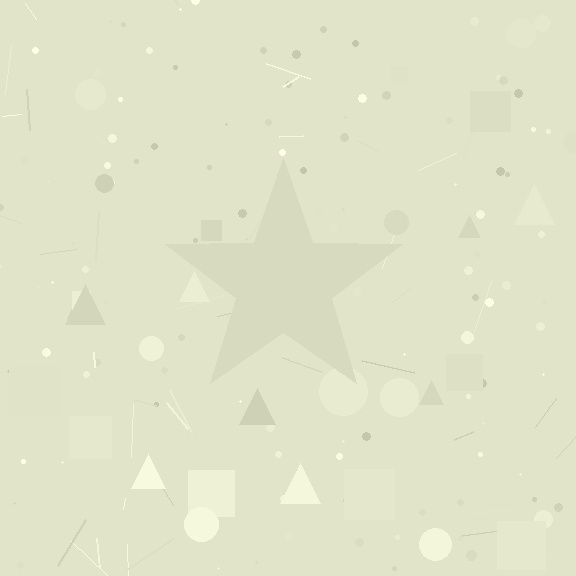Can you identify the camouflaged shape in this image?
The camouflaged shape is a star.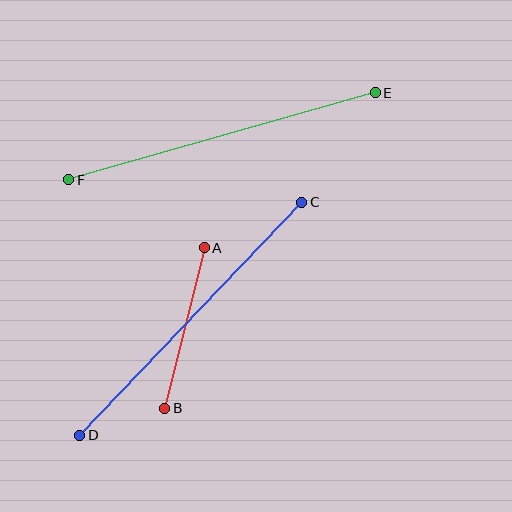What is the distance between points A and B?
The distance is approximately 165 pixels.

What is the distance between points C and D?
The distance is approximately 322 pixels.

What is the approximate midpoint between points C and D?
The midpoint is at approximately (191, 319) pixels.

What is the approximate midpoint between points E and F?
The midpoint is at approximately (222, 136) pixels.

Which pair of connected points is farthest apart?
Points C and D are farthest apart.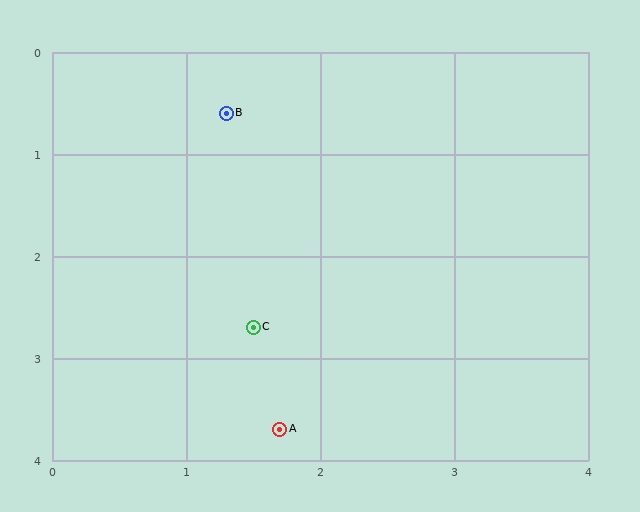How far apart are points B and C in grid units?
Points B and C are about 2.1 grid units apart.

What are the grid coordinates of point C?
Point C is at approximately (1.5, 2.7).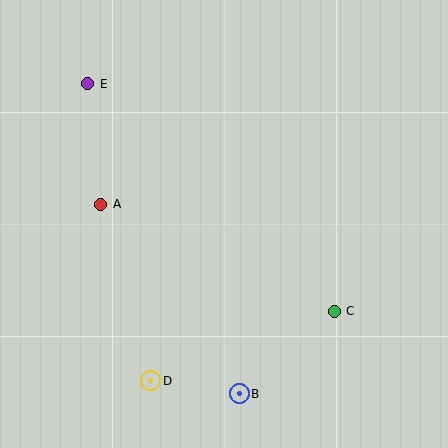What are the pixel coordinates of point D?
Point D is at (151, 381).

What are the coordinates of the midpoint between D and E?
The midpoint between D and E is at (119, 232).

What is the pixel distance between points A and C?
The distance between A and C is 257 pixels.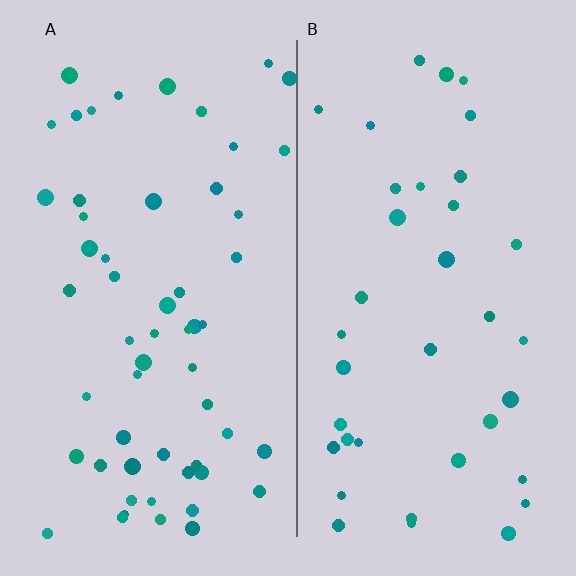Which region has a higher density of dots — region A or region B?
A (the left).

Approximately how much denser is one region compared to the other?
Approximately 1.5× — region A over region B.